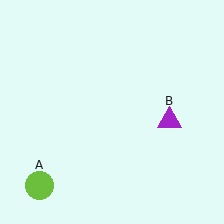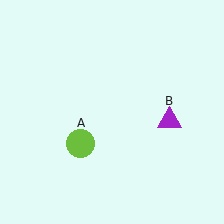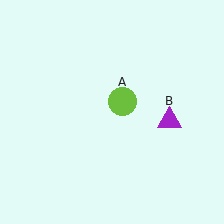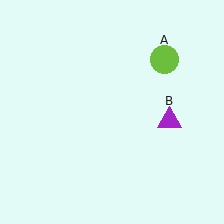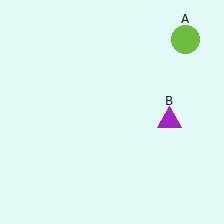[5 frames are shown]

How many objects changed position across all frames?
1 object changed position: lime circle (object A).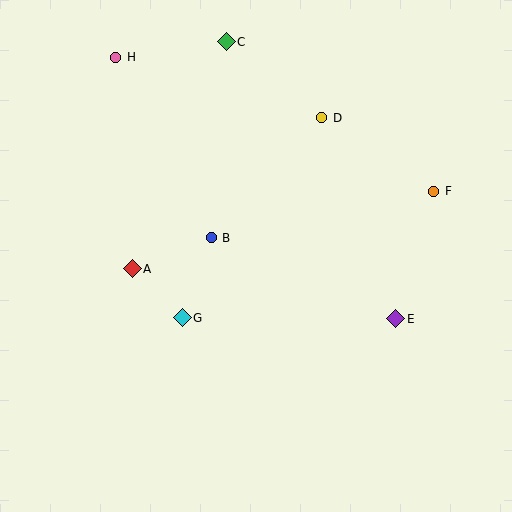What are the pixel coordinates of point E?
Point E is at (396, 319).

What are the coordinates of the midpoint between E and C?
The midpoint between E and C is at (311, 180).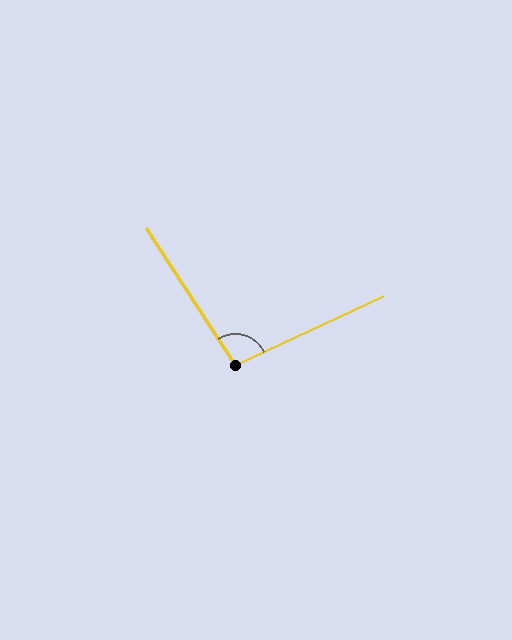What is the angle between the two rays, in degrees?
Approximately 98 degrees.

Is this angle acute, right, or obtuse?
It is obtuse.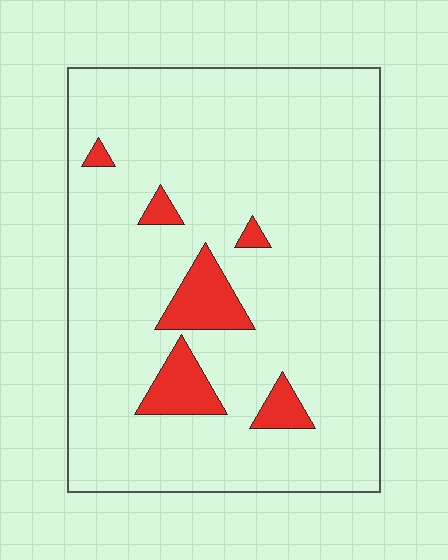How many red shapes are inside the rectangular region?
6.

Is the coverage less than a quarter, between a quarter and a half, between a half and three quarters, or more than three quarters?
Less than a quarter.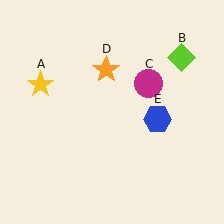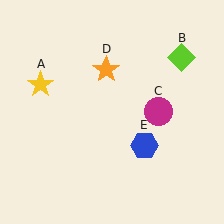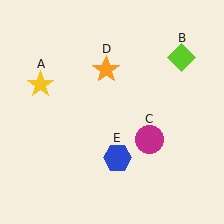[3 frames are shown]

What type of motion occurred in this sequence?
The magenta circle (object C), blue hexagon (object E) rotated clockwise around the center of the scene.